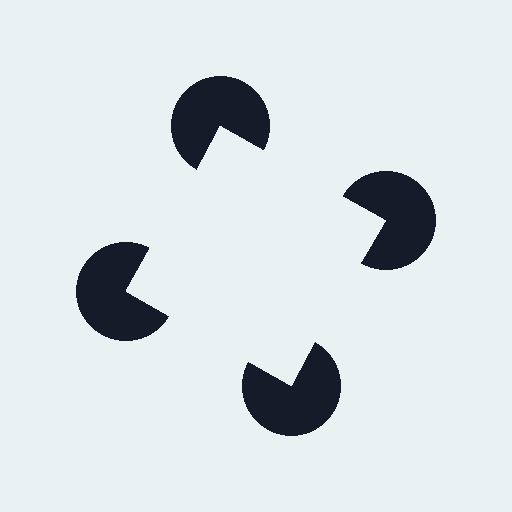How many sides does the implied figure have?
4 sides.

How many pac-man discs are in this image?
There are 4 — one at each vertex of the illusory square.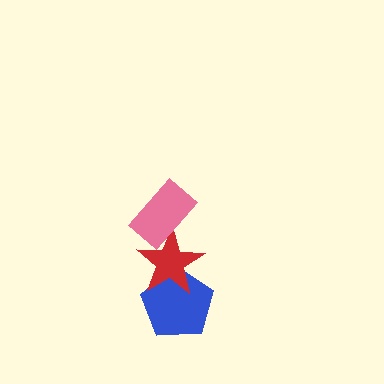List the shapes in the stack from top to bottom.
From top to bottom: the pink rectangle, the red star, the blue pentagon.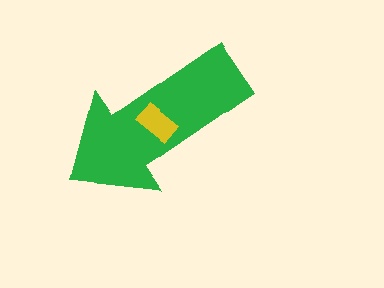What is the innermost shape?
The yellow rectangle.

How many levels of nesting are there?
2.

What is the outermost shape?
The green arrow.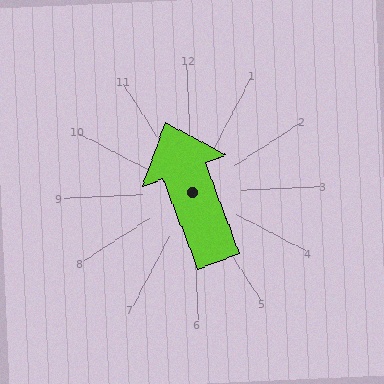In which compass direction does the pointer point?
North.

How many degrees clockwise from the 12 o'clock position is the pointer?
Approximately 342 degrees.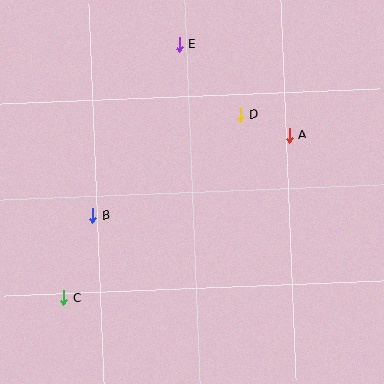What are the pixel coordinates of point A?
Point A is at (289, 135).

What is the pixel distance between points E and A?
The distance between E and A is 142 pixels.